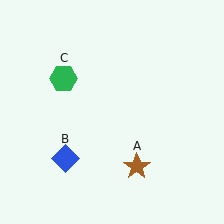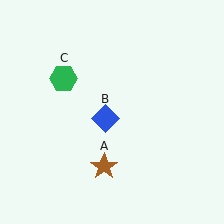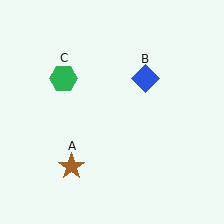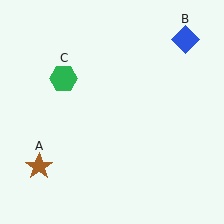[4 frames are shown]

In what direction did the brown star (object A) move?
The brown star (object A) moved left.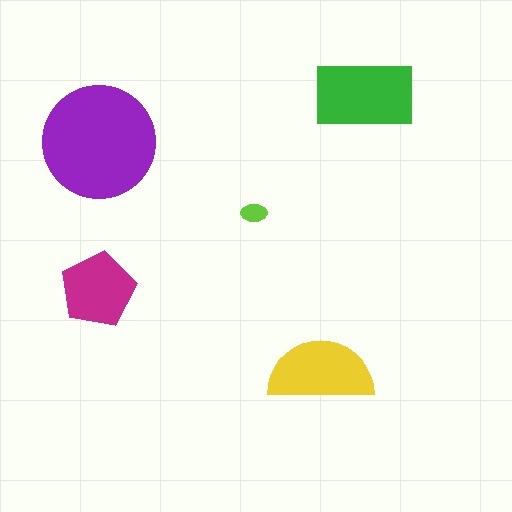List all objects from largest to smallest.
The purple circle, the green rectangle, the yellow semicircle, the magenta pentagon, the lime ellipse.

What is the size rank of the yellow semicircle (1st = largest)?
3rd.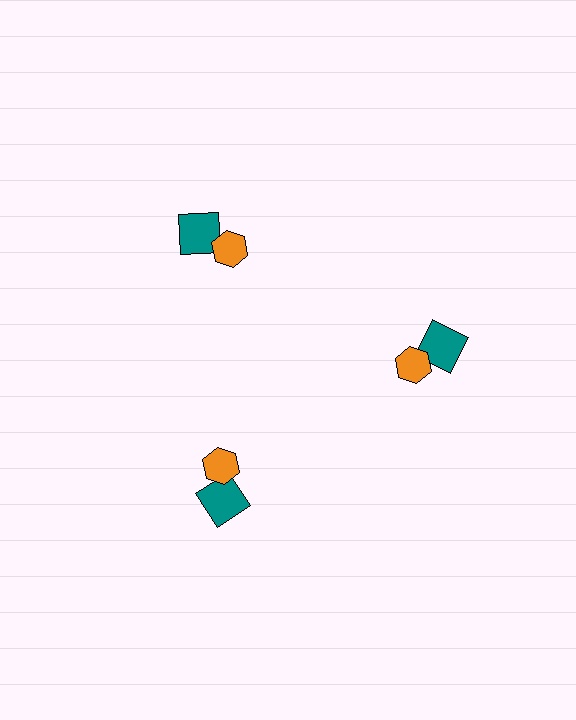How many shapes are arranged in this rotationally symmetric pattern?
There are 6 shapes, arranged in 3 groups of 2.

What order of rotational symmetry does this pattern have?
This pattern has 3-fold rotational symmetry.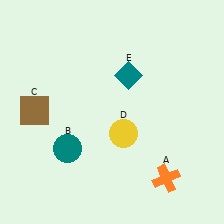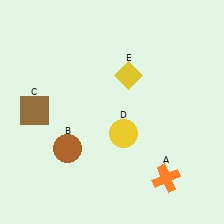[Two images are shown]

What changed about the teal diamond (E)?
In Image 1, E is teal. In Image 2, it changed to yellow.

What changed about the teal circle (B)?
In Image 1, B is teal. In Image 2, it changed to brown.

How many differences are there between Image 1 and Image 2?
There are 2 differences between the two images.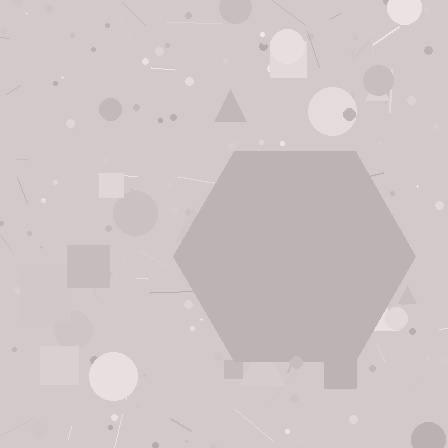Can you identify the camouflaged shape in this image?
The camouflaged shape is a hexagon.